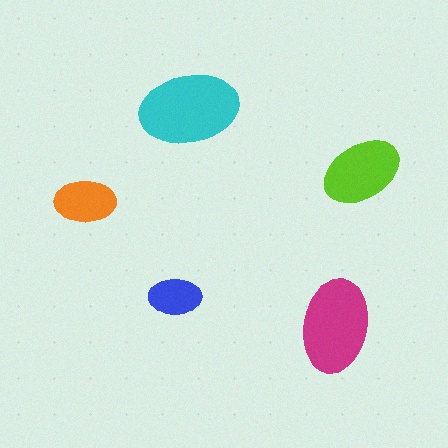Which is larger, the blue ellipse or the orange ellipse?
The orange one.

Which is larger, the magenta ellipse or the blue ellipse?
The magenta one.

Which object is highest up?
The cyan ellipse is topmost.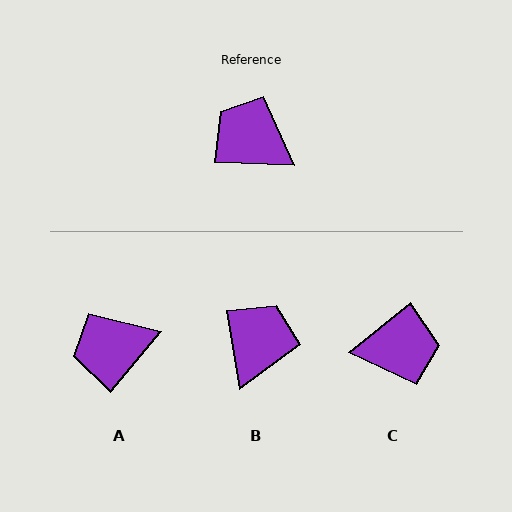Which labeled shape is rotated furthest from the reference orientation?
C, about 139 degrees away.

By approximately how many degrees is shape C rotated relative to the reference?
Approximately 139 degrees clockwise.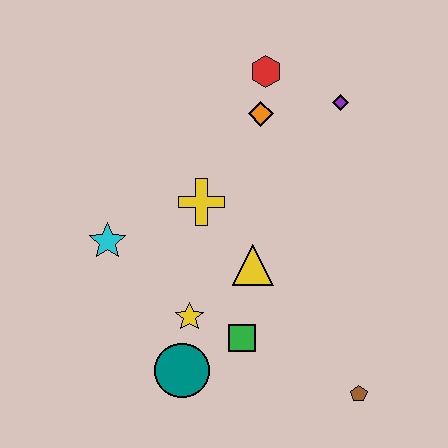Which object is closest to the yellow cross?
The yellow triangle is closest to the yellow cross.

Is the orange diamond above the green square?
Yes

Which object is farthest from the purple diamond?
The teal circle is farthest from the purple diamond.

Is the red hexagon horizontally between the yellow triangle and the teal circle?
No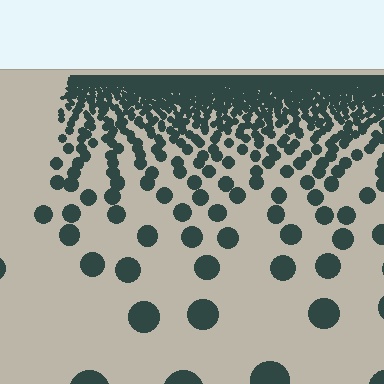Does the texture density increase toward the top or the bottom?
Density increases toward the top.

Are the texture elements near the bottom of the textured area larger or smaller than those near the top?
Larger. Near the bottom, elements are closer to the viewer and appear at a bigger on-screen size.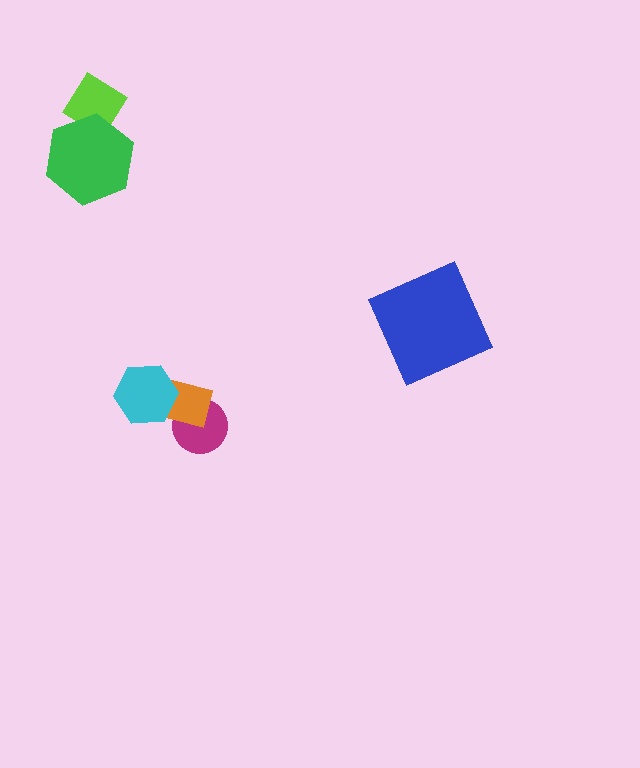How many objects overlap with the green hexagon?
1 object overlaps with the green hexagon.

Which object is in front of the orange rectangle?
The cyan hexagon is in front of the orange rectangle.